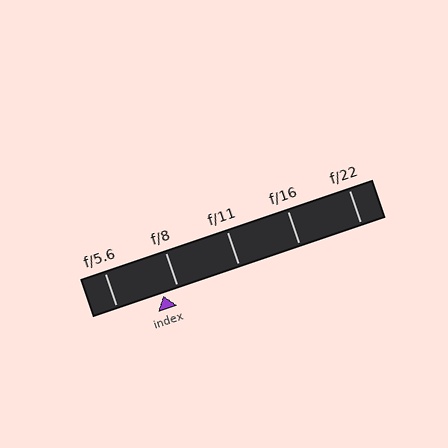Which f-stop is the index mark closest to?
The index mark is closest to f/8.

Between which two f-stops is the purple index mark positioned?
The index mark is between f/5.6 and f/8.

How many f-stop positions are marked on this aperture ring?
There are 5 f-stop positions marked.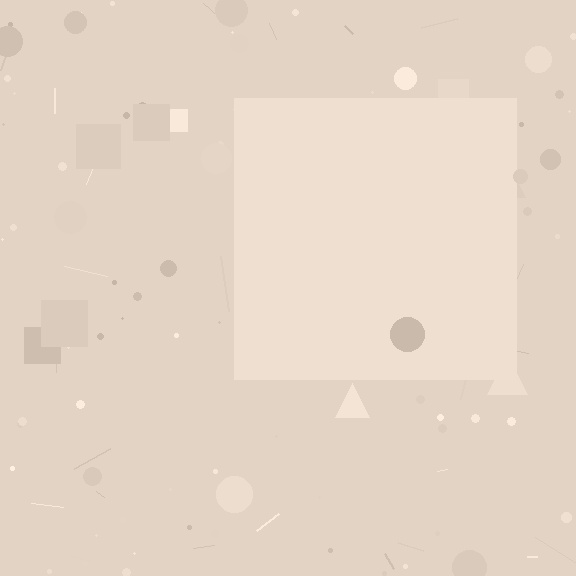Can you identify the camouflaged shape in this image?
The camouflaged shape is a square.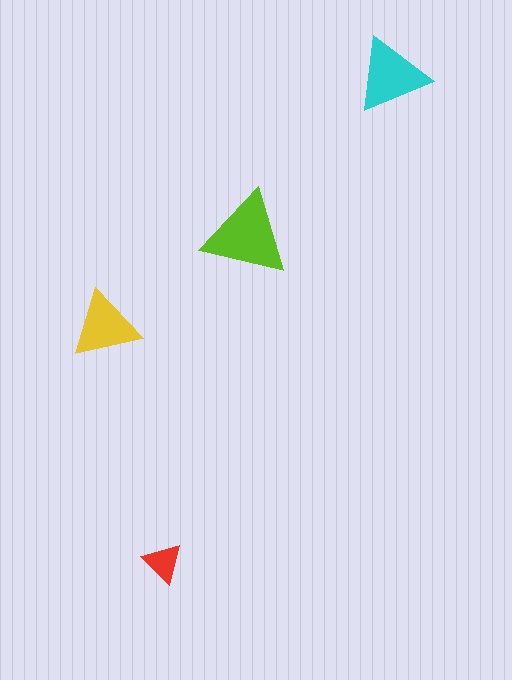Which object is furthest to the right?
The cyan triangle is rightmost.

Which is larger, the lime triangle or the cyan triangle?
The lime one.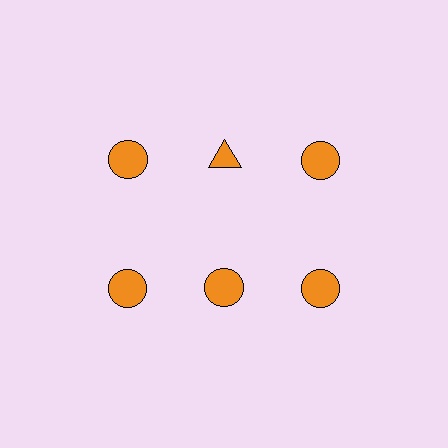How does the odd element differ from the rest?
It has a different shape: triangle instead of circle.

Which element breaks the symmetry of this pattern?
The orange triangle in the top row, second from left column breaks the symmetry. All other shapes are orange circles.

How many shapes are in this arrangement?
There are 6 shapes arranged in a grid pattern.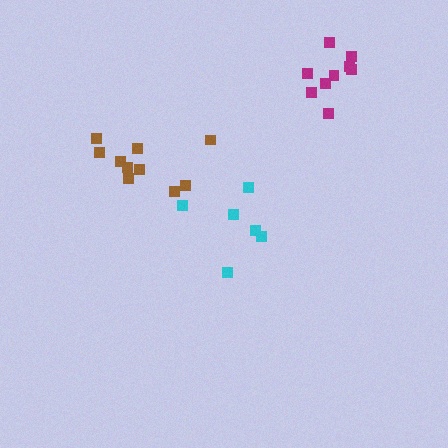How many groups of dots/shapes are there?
There are 3 groups.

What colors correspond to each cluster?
The clusters are colored: cyan, brown, magenta.